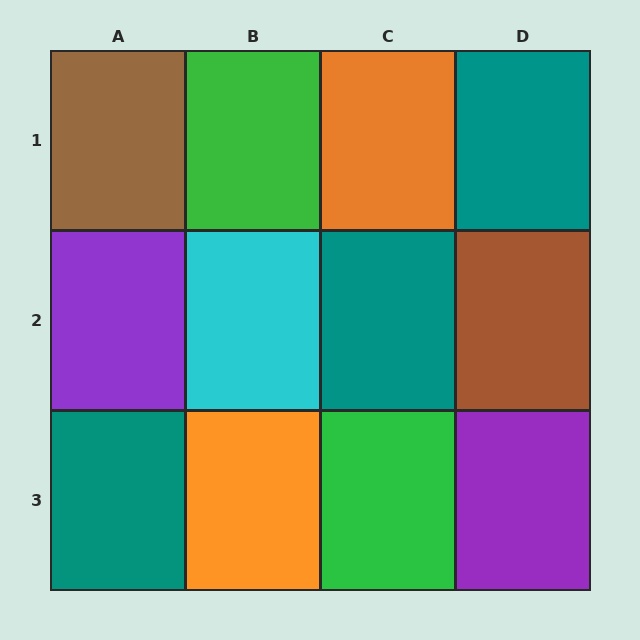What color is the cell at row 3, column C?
Green.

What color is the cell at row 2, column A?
Purple.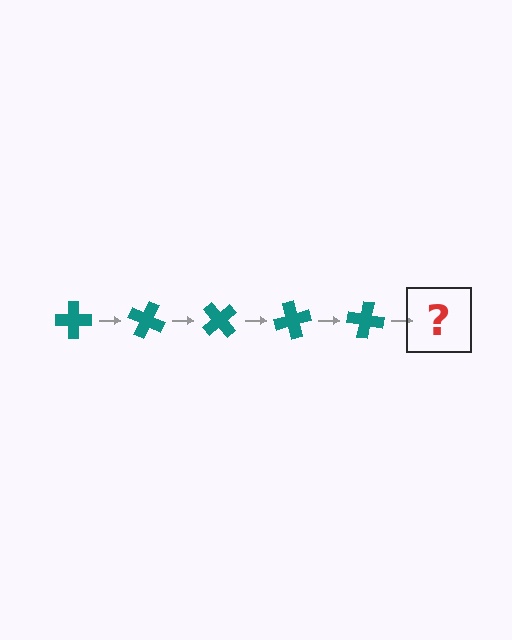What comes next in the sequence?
The next element should be a teal cross rotated 125 degrees.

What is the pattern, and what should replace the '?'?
The pattern is that the cross rotates 25 degrees each step. The '?' should be a teal cross rotated 125 degrees.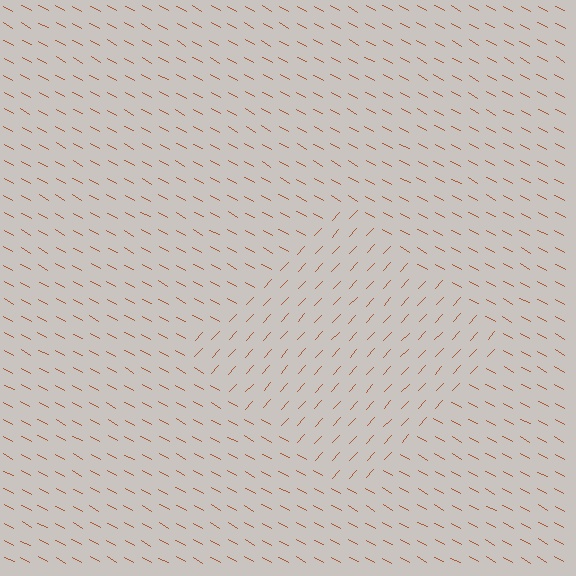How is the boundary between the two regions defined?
The boundary is defined purely by a change in line orientation (approximately 76 degrees difference). All lines are the same color and thickness.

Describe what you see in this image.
The image is filled with small brown line segments. A diamond region in the image has lines oriented differently from the surrounding lines, creating a visible texture boundary.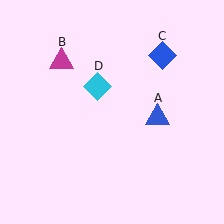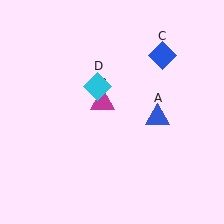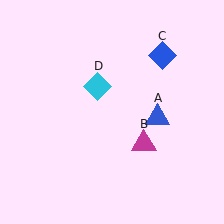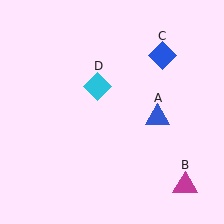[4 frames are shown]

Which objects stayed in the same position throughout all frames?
Blue triangle (object A) and blue diamond (object C) and cyan diamond (object D) remained stationary.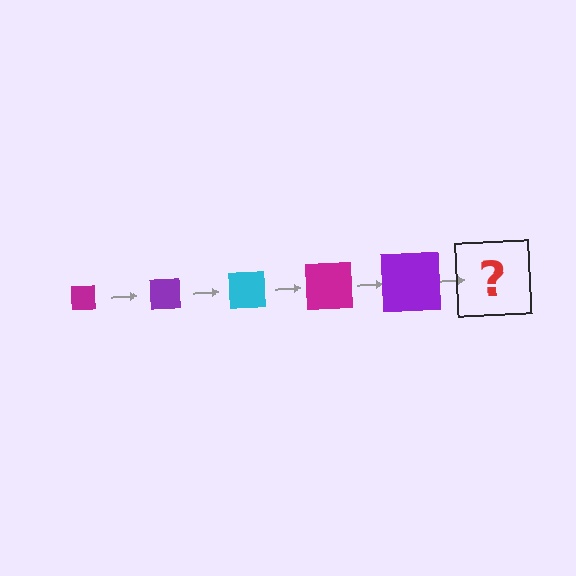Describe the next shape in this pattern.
It should be a cyan square, larger than the previous one.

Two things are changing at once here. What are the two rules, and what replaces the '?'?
The two rules are that the square grows larger each step and the color cycles through magenta, purple, and cyan. The '?' should be a cyan square, larger than the previous one.